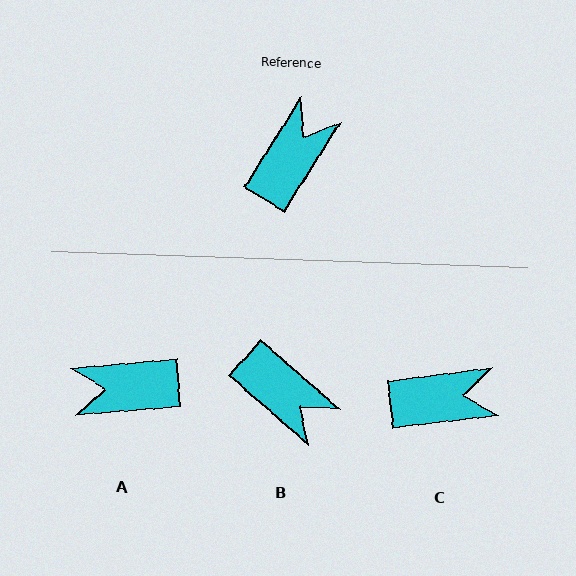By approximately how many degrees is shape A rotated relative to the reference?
Approximately 127 degrees counter-clockwise.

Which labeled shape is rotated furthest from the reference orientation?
A, about 127 degrees away.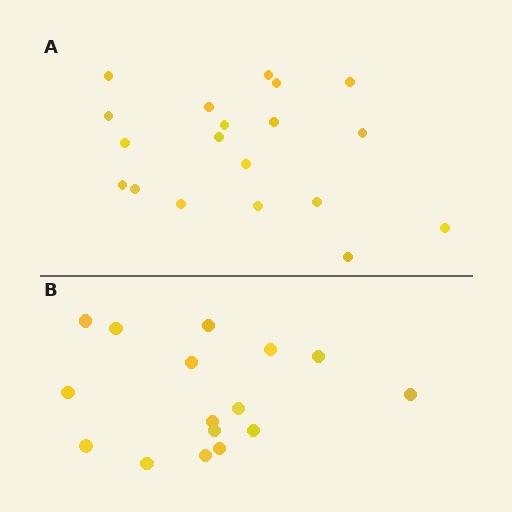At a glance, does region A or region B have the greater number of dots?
Region A (the top region) has more dots.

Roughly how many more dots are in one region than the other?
Region A has just a few more — roughly 2 or 3 more dots than region B.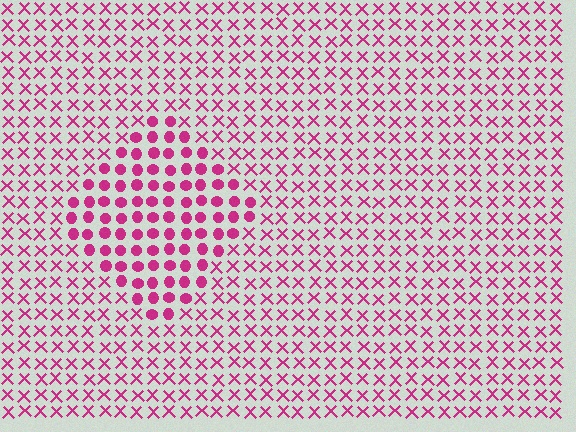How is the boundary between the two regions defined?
The boundary is defined by a change in element shape: circles inside vs. X marks outside. All elements share the same color and spacing.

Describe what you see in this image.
The image is filled with small magenta elements arranged in a uniform grid. A diamond-shaped region contains circles, while the surrounding area contains X marks. The boundary is defined purely by the change in element shape.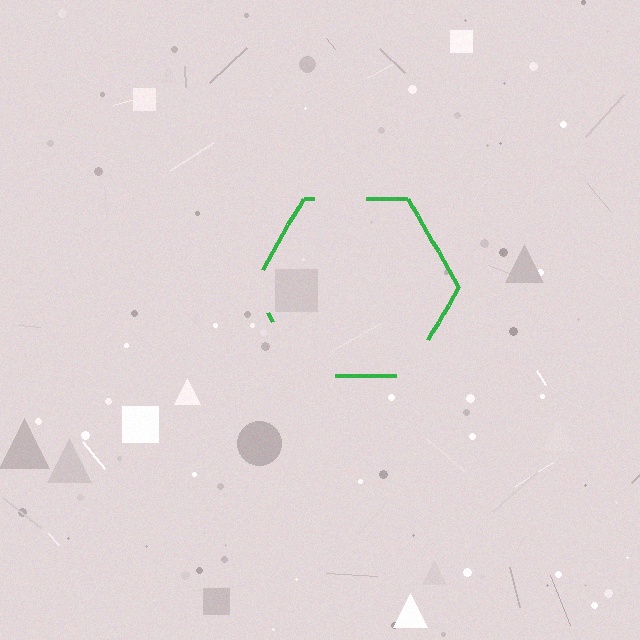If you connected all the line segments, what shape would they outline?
They would outline a hexagon.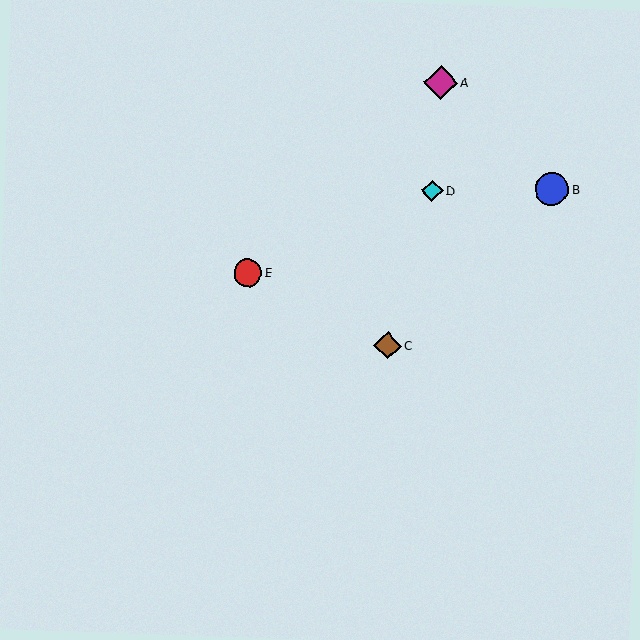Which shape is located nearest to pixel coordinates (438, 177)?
The cyan diamond (labeled D) at (432, 191) is nearest to that location.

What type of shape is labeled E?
Shape E is a red circle.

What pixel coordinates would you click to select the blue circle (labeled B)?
Click at (552, 189) to select the blue circle B.